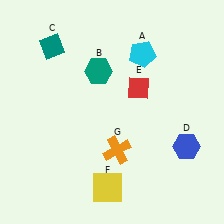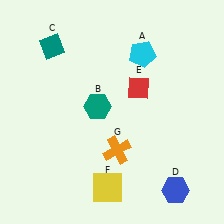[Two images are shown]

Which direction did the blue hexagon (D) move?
The blue hexagon (D) moved down.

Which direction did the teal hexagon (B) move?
The teal hexagon (B) moved down.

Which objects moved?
The objects that moved are: the teal hexagon (B), the blue hexagon (D).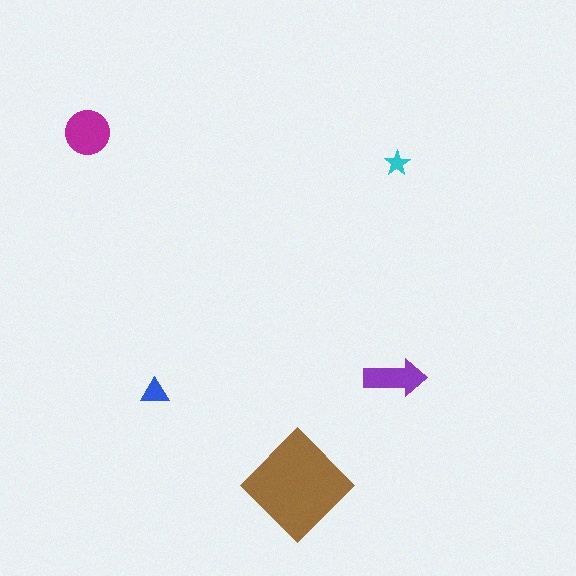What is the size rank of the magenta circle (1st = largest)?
2nd.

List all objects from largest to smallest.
The brown diamond, the magenta circle, the purple arrow, the blue triangle, the cyan star.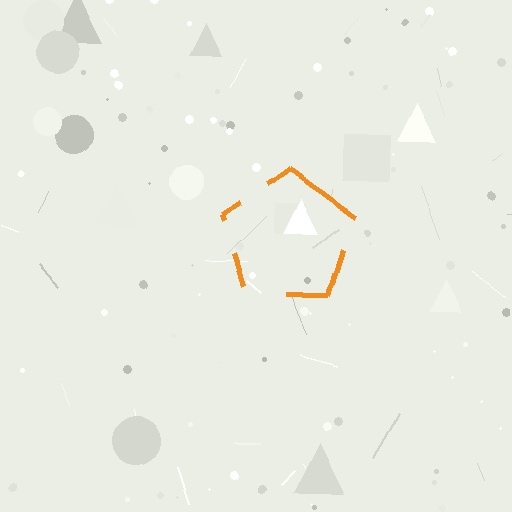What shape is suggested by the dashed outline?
The dashed outline suggests a pentagon.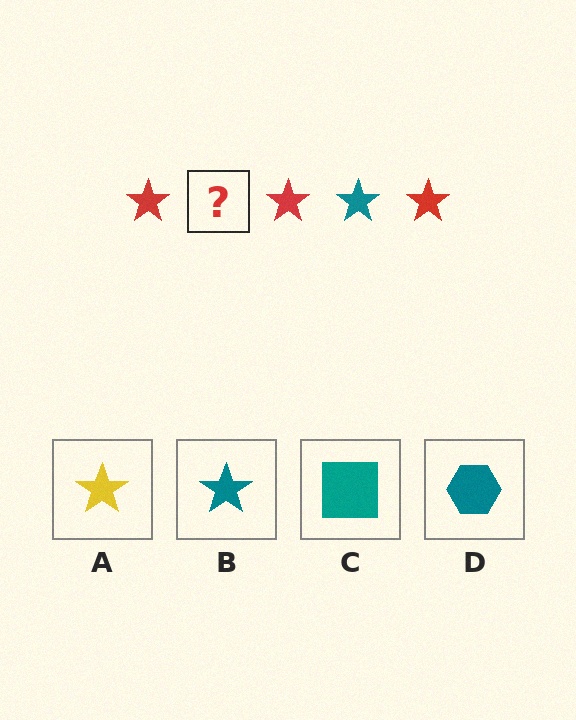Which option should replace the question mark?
Option B.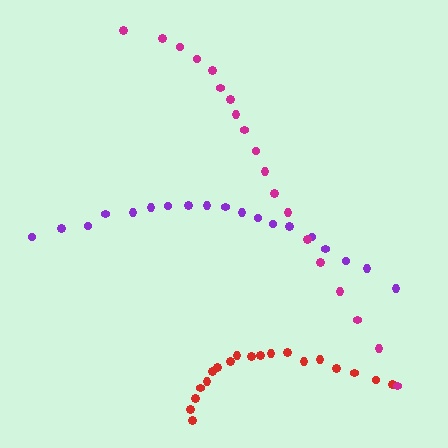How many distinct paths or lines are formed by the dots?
There are 3 distinct paths.